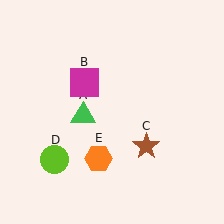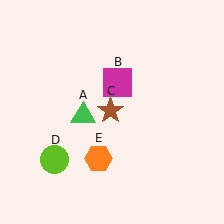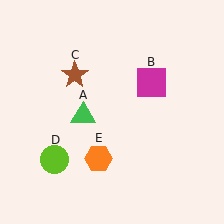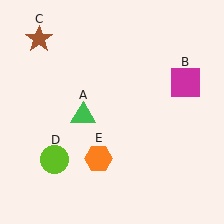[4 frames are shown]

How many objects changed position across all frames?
2 objects changed position: magenta square (object B), brown star (object C).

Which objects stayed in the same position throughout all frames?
Green triangle (object A) and lime circle (object D) and orange hexagon (object E) remained stationary.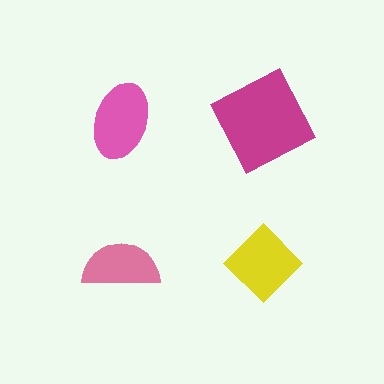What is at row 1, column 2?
A magenta square.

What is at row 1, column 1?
A pink ellipse.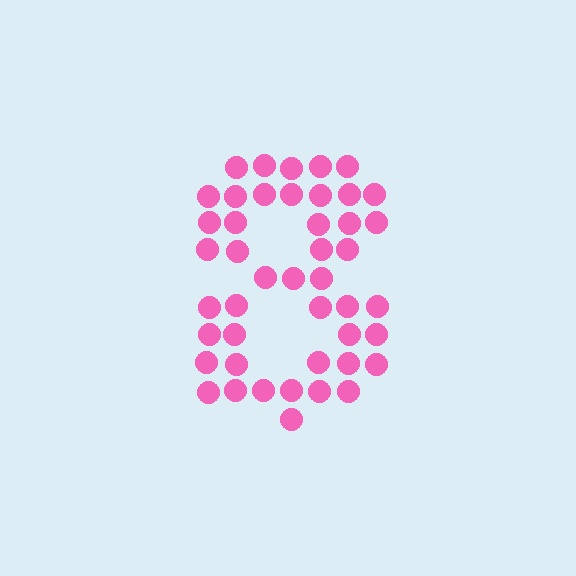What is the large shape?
The large shape is the digit 8.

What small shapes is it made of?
It is made of small circles.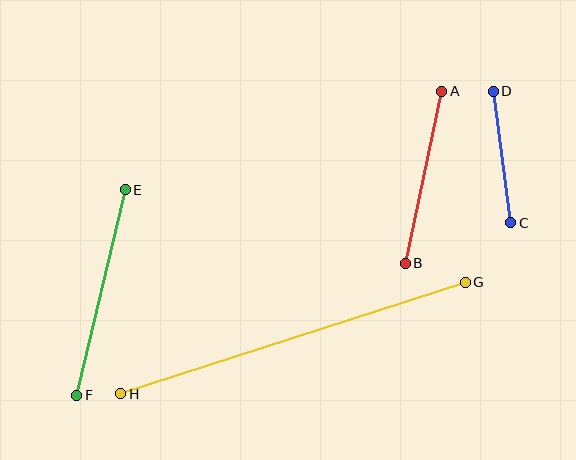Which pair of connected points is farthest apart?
Points G and H are farthest apart.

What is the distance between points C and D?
The distance is approximately 133 pixels.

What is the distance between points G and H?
The distance is approximately 362 pixels.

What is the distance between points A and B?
The distance is approximately 176 pixels.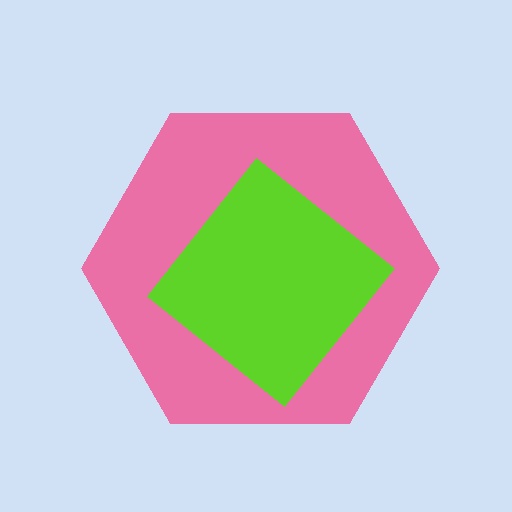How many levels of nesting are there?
2.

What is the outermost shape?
The pink hexagon.